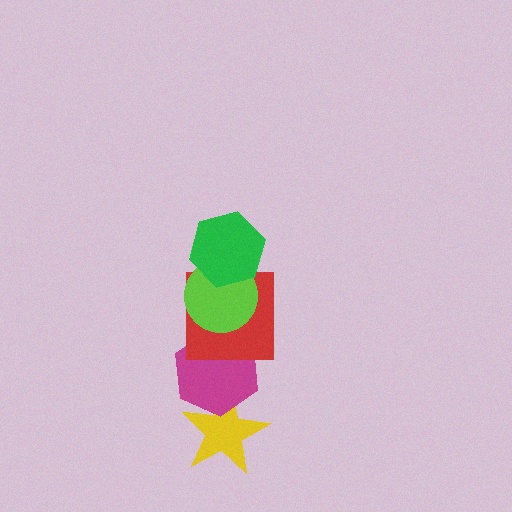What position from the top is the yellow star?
The yellow star is 5th from the top.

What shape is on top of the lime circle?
The green hexagon is on top of the lime circle.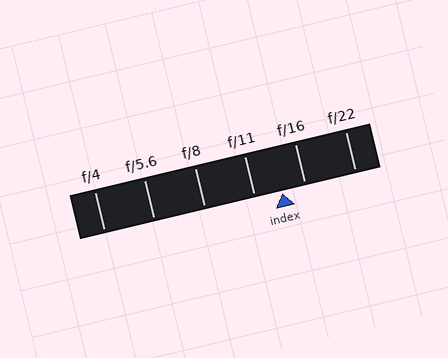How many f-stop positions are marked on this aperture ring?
There are 6 f-stop positions marked.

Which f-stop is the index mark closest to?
The index mark is closest to f/16.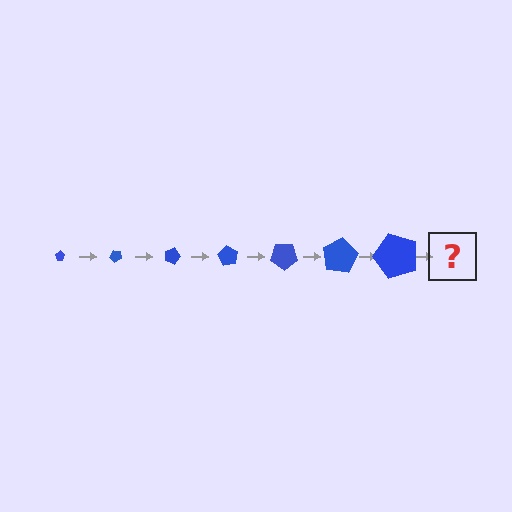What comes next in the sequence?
The next element should be a pentagon, larger than the previous one and rotated 315 degrees from the start.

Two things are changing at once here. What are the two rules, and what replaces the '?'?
The two rules are that the pentagon grows larger each step and it rotates 45 degrees each step. The '?' should be a pentagon, larger than the previous one and rotated 315 degrees from the start.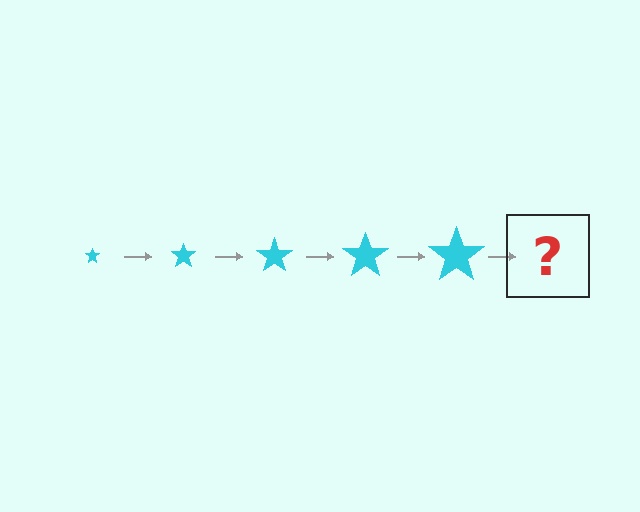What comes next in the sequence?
The next element should be a cyan star, larger than the previous one.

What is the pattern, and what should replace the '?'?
The pattern is that the star gets progressively larger each step. The '?' should be a cyan star, larger than the previous one.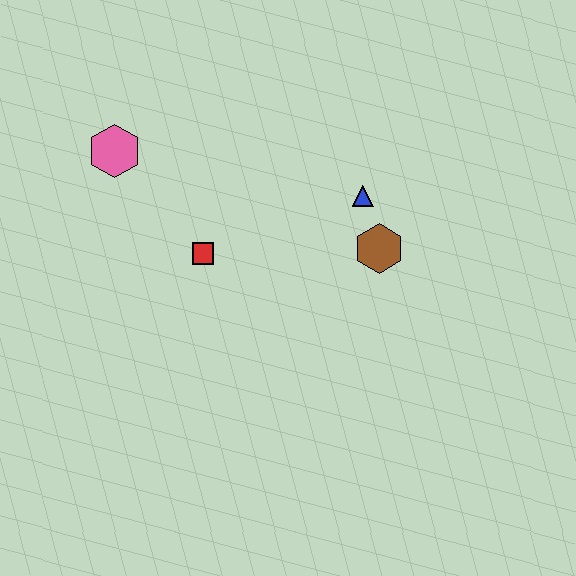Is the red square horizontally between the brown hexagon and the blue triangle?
No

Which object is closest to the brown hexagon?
The blue triangle is closest to the brown hexagon.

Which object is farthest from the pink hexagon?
The brown hexagon is farthest from the pink hexagon.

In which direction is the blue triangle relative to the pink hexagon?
The blue triangle is to the right of the pink hexagon.